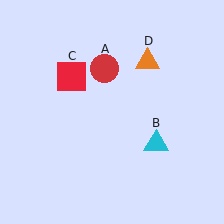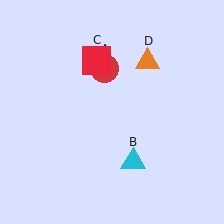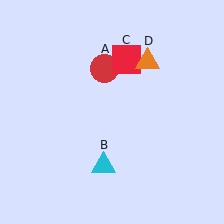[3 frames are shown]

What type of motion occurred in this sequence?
The cyan triangle (object B), red square (object C) rotated clockwise around the center of the scene.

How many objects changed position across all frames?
2 objects changed position: cyan triangle (object B), red square (object C).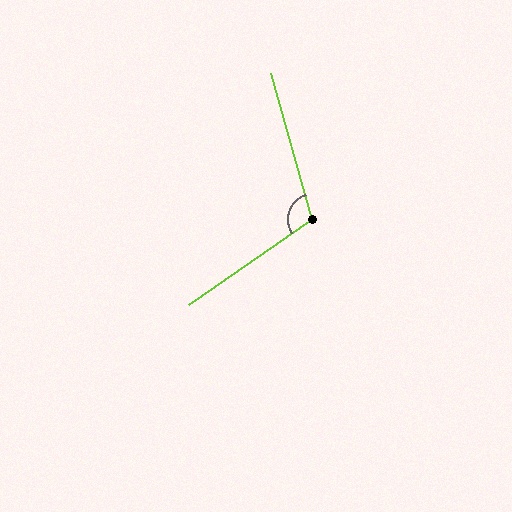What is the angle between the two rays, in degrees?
Approximately 109 degrees.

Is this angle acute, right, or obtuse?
It is obtuse.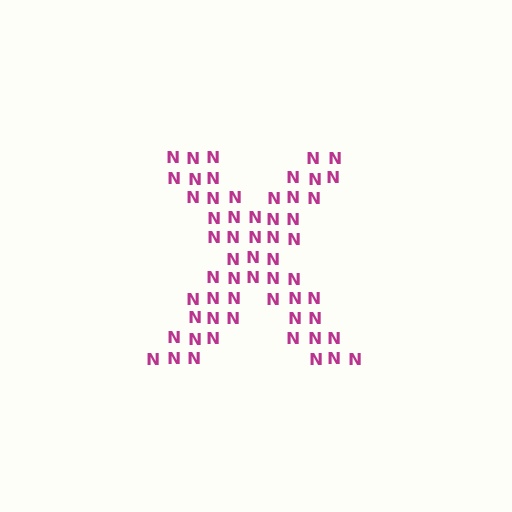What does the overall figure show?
The overall figure shows the letter X.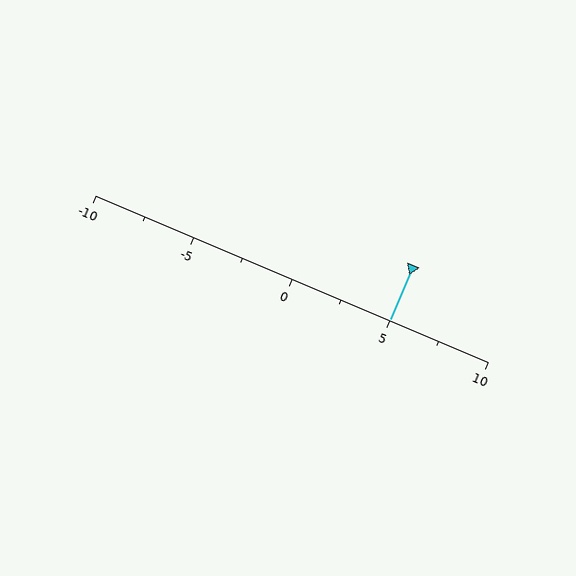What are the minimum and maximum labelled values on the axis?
The axis runs from -10 to 10.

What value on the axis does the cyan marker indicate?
The marker indicates approximately 5.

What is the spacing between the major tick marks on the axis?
The major ticks are spaced 5 apart.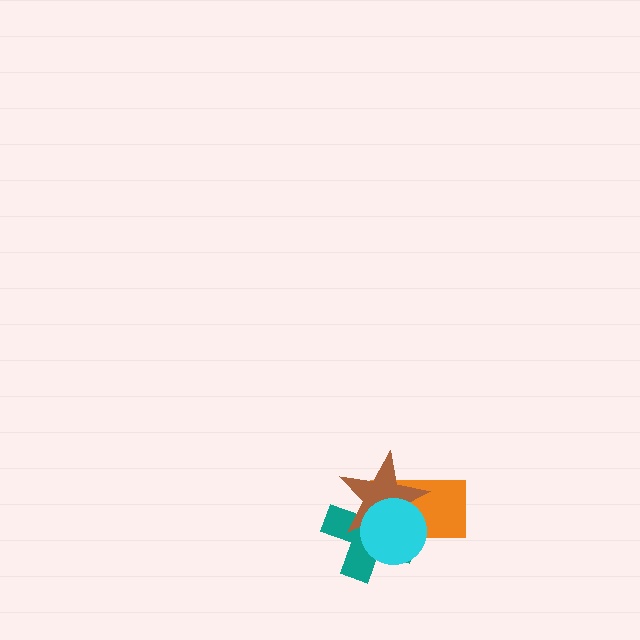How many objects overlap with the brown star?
3 objects overlap with the brown star.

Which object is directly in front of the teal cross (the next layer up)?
The orange rectangle is directly in front of the teal cross.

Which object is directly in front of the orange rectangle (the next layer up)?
The brown star is directly in front of the orange rectangle.